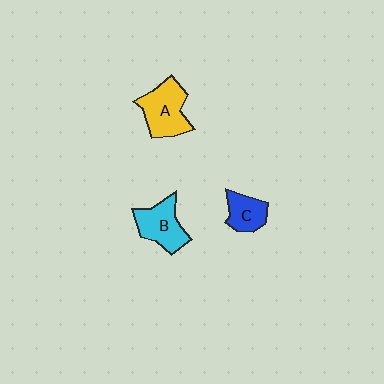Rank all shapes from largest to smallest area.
From largest to smallest: A (yellow), B (cyan), C (blue).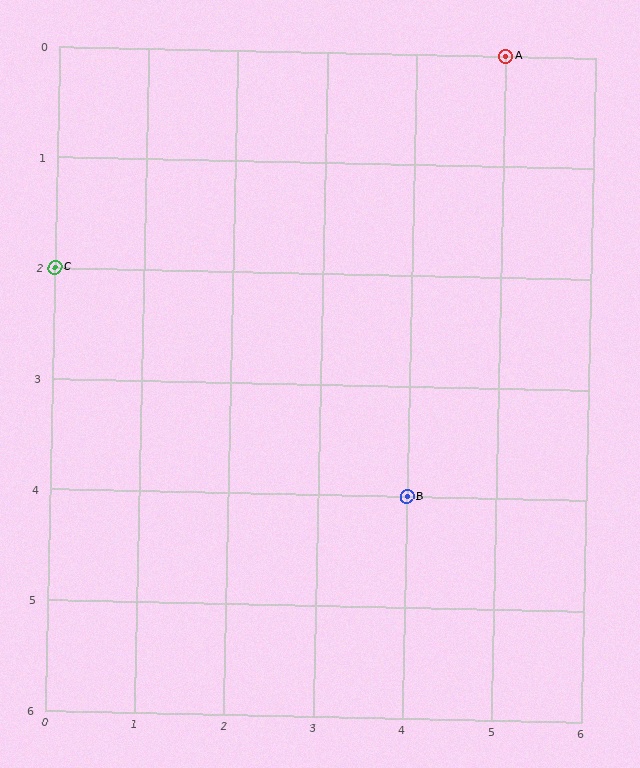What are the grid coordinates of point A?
Point A is at grid coordinates (5, 0).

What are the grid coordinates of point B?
Point B is at grid coordinates (4, 4).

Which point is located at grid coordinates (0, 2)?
Point C is at (0, 2).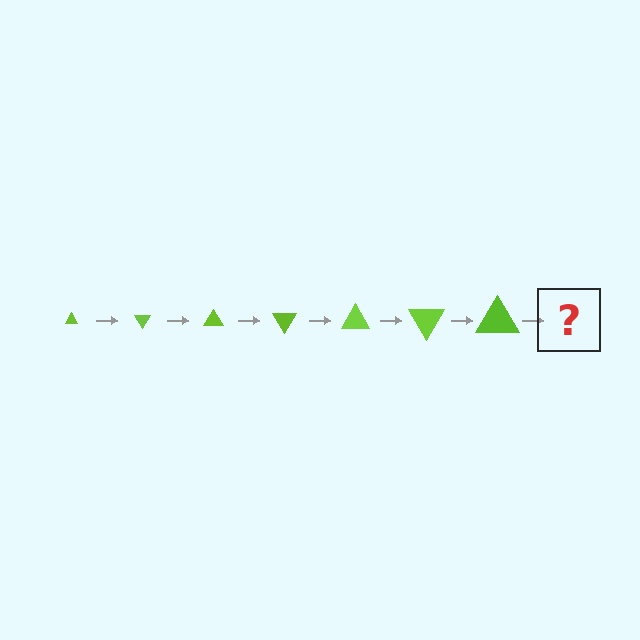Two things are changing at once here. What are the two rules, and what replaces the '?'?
The two rules are that the triangle grows larger each step and it rotates 60 degrees each step. The '?' should be a triangle, larger than the previous one and rotated 420 degrees from the start.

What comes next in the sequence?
The next element should be a triangle, larger than the previous one and rotated 420 degrees from the start.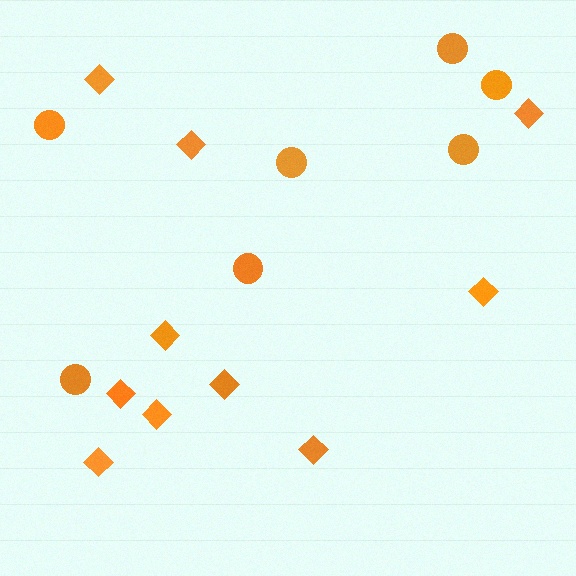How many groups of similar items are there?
There are 2 groups: one group of diamonds (10) and one group of circles (7).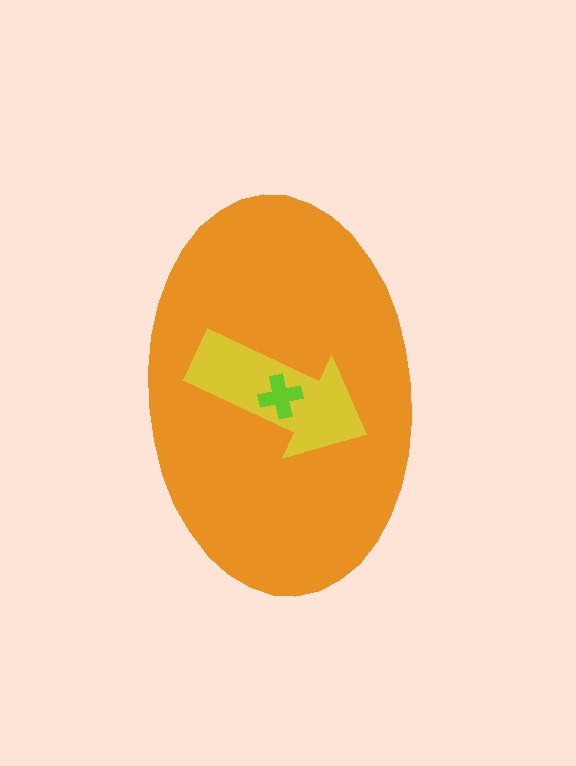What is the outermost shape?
The orange ellipse.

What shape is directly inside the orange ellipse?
The yellow arrow.